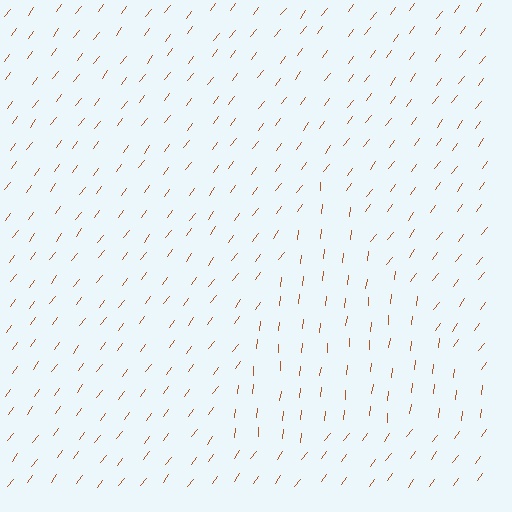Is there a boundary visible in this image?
Yes, there is a texture boundary formed by a change in line orientation.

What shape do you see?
I see a triangle.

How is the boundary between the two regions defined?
The boundary is defined purely by a change in line orientation (approximately 31 degrees difference). All lines are the same color and thickness.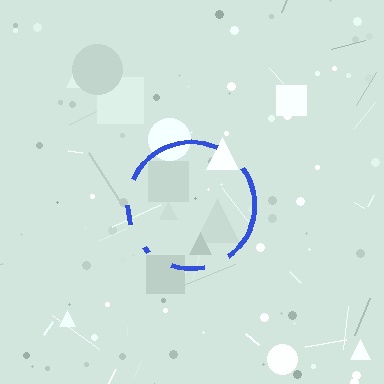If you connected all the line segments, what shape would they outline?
They would outline a circle.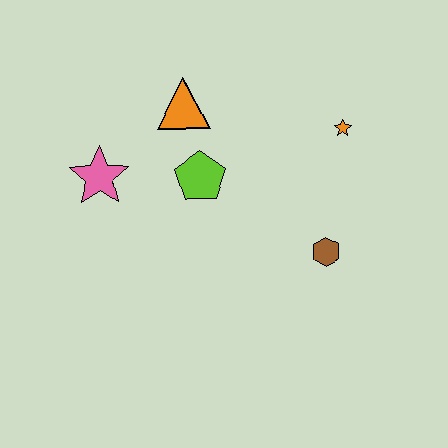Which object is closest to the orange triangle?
The lime pentagon is closest to the orange triangle.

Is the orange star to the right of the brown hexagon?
Yes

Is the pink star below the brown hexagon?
No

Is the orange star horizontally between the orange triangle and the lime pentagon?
No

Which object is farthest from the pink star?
The orange star is farthest from the pink star.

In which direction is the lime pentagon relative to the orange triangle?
The lime pentagon is below the orange triangle.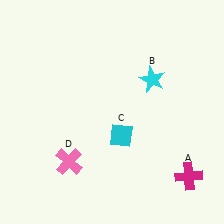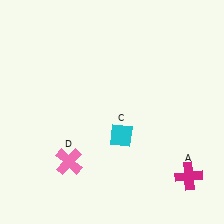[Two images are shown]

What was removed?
The cyan star (B) was removed in Image 2.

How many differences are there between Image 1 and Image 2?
There is 1 difference between the two images.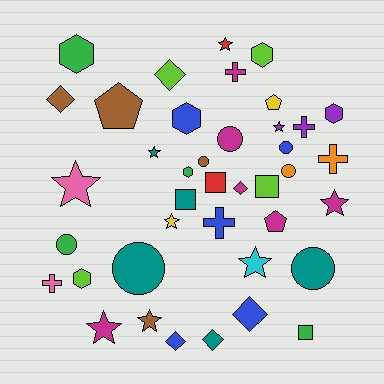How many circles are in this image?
There are 7 circles.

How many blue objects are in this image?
There are 5 blue objects.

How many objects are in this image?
There are 40 objects.